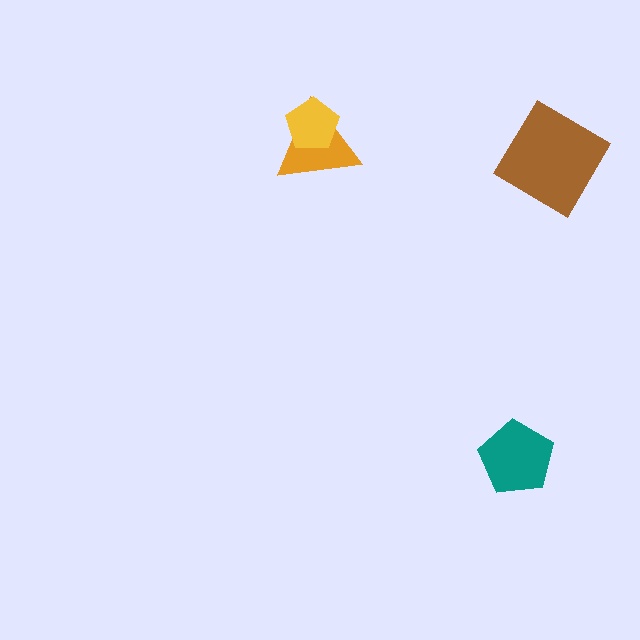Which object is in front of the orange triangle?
The yellow pentagon is in front of the orange triangle.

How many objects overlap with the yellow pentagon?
1 object overlaps with the yellow pentagon.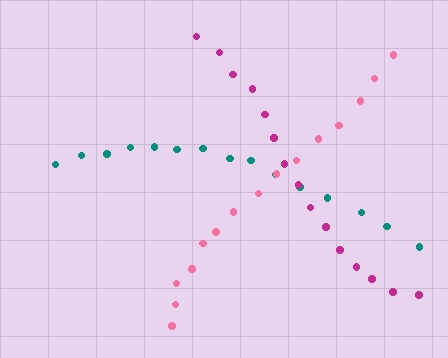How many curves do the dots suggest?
There are 3 distinct paths.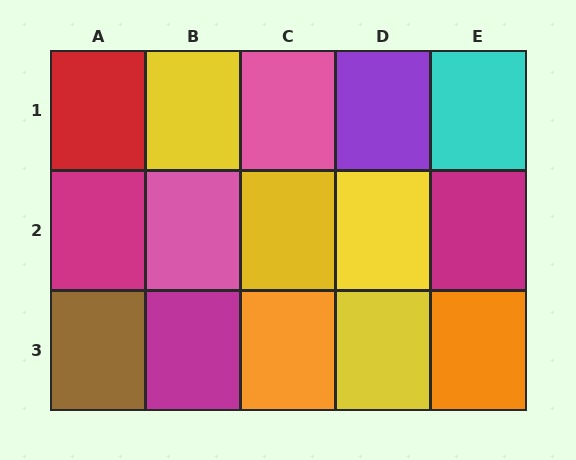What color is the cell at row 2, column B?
Pink.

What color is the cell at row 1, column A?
Red.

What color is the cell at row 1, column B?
Yellow.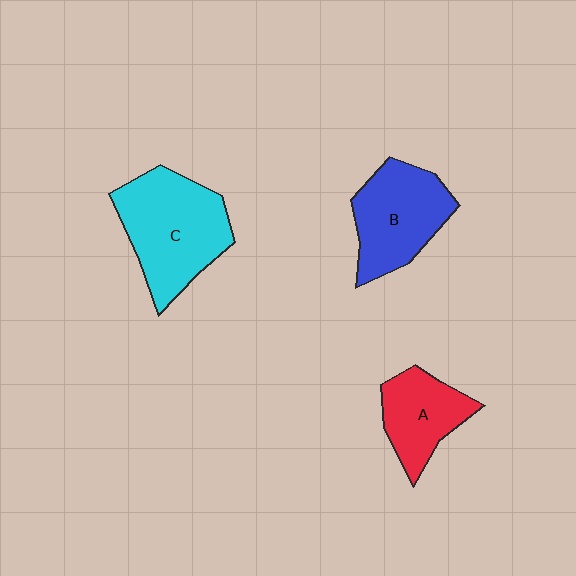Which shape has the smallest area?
Shape A (red).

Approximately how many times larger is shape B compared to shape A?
Approximately 1.3 times.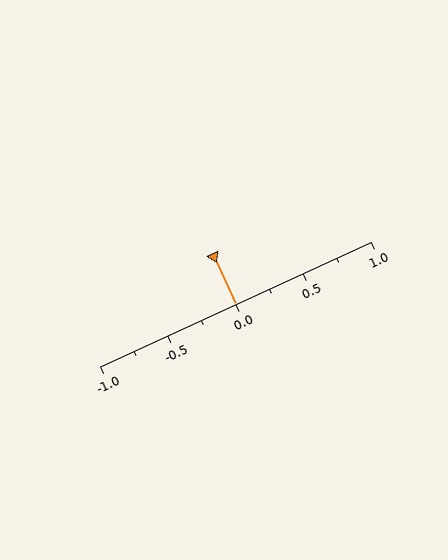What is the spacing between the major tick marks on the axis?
The major ticks are spaced 0.5 apart.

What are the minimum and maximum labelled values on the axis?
The axis runs from -1.0 to 1.0.